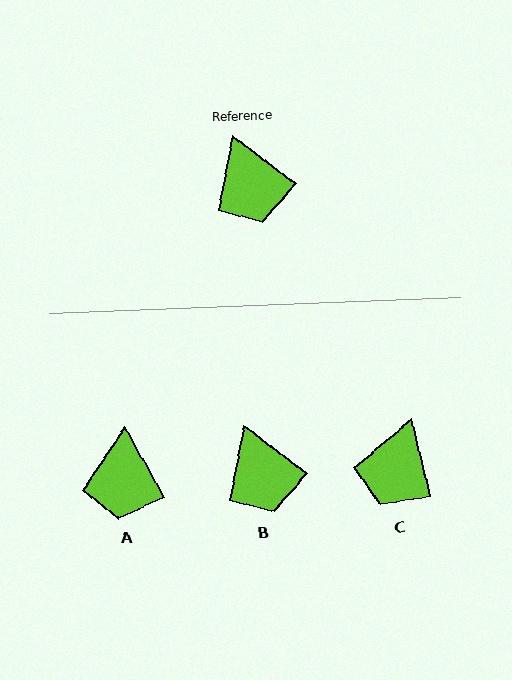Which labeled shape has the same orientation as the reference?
B.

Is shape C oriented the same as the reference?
No, it is off by about 39 degrees.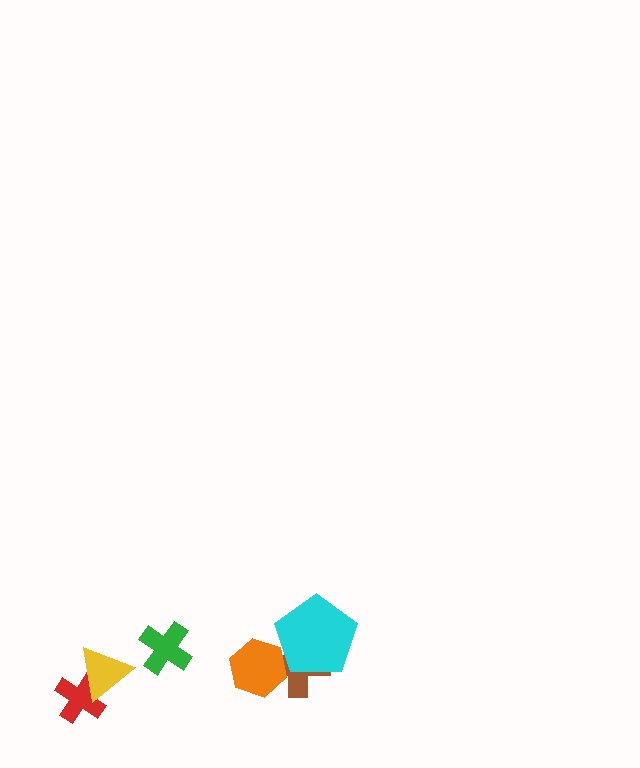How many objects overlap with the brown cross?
2 objects overlap with the brown cross.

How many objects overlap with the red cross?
1 object overlaps with the red cross.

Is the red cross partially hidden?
Yes, it is partially covered by another shape.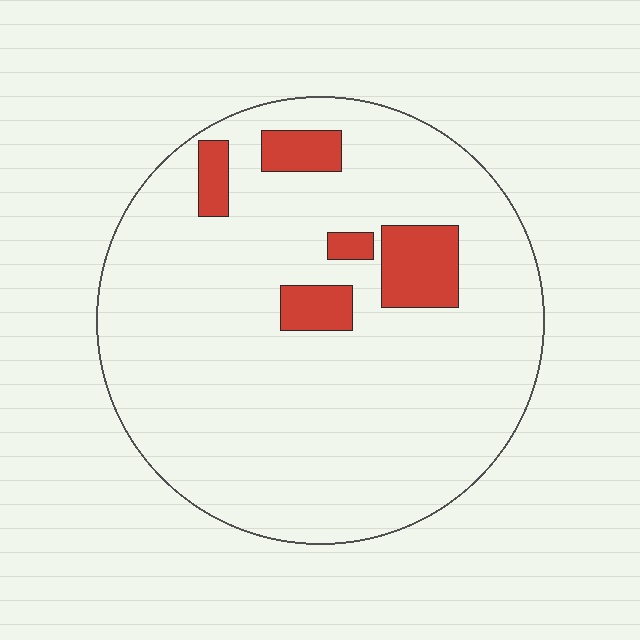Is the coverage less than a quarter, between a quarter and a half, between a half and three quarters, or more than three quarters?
Less than a quarter.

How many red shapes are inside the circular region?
5.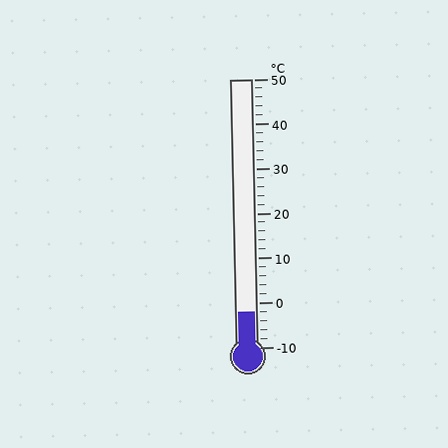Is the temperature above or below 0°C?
The temperature is below 0°C.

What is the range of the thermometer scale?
The thermometer scale ranges from -10°C to 50°C.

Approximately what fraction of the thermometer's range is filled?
The thermometer is filled to approximately 15% of its range.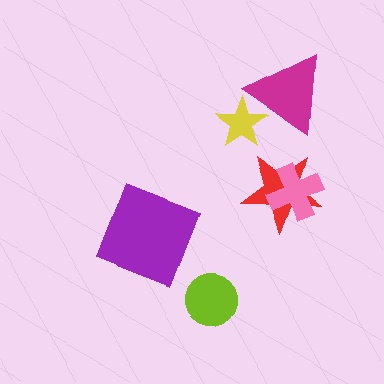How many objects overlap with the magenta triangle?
1 object overlaps with the magenta triangle.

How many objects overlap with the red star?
1 object overlaps with the red star.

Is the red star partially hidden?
Yes, it is partially covered by another shape.